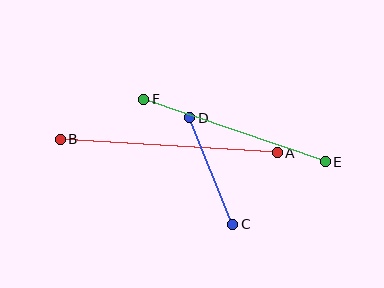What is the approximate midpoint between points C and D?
The midpoint is at approximately (211, 171) pixels.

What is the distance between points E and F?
The distance is approximately 192 pixels.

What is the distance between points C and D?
The distance is approximately 115 pixels.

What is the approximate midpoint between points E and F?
The midpoint is at approximately (235, 131) pixels.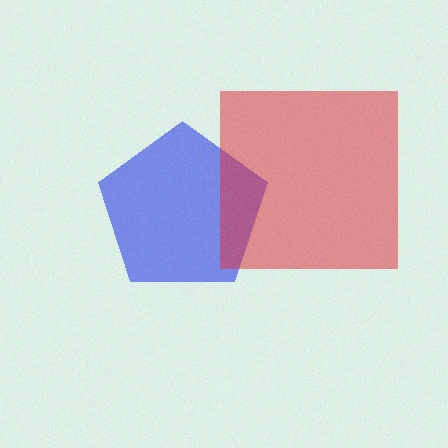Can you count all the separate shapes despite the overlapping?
Yes, there are 2 separate shapes.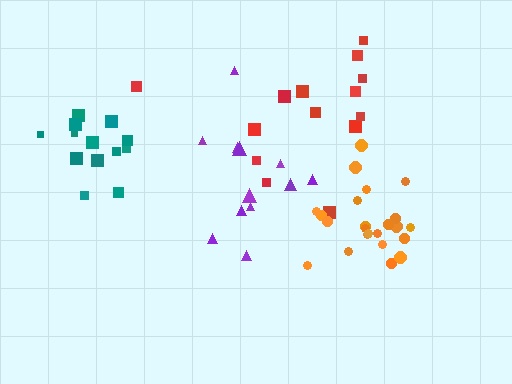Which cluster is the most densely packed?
Orange.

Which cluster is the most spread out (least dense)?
Purple.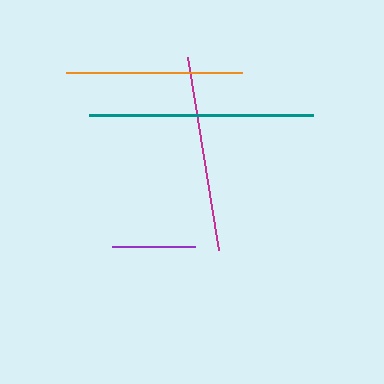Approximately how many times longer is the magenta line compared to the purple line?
The magenta line is approximately 2.4 times the length of the purple line.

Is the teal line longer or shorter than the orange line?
The teal line is longer than the orange line.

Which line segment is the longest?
The teal line is the longest at approximately 224 pixels.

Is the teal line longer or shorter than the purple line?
The teal line is longer than the purple line.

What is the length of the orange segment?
The orange segment is approximately 176 pixels long.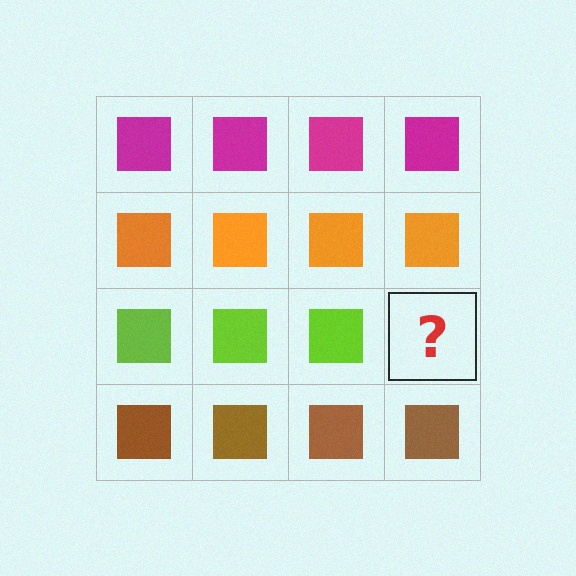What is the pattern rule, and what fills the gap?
The rule is that each row has a consistent color. The gap should be filled with a lime square.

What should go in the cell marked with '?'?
The missing cell should contain a lime square.